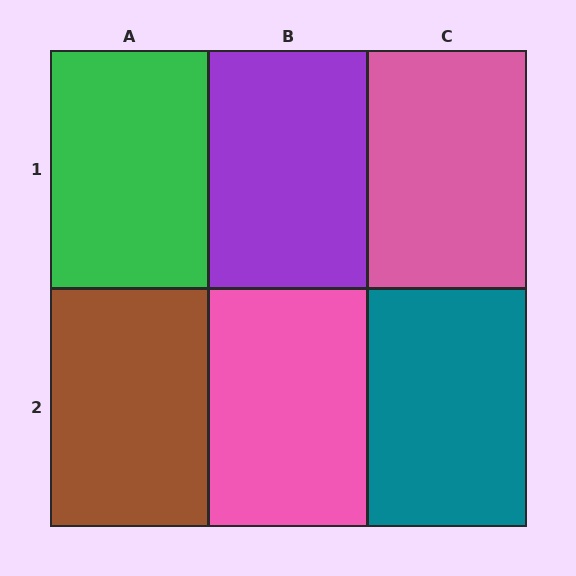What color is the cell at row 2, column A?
Brown.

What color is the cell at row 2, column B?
Pink.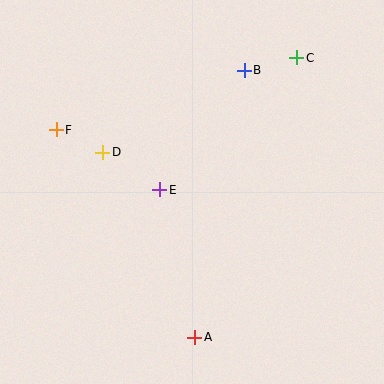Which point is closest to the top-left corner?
Point F is closest to the top-left corner.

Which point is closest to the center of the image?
Point E at (160, 190) is closest to the center.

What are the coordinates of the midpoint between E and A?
The midpoint between E and A is at (177, 264).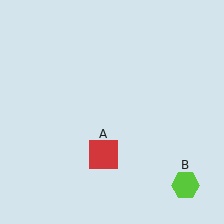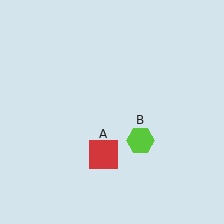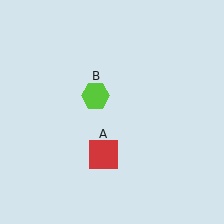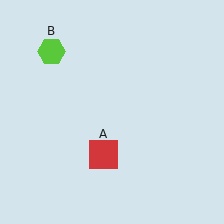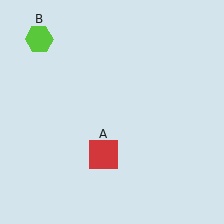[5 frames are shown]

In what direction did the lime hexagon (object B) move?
The lime hexagon (object B) moved up and to the left.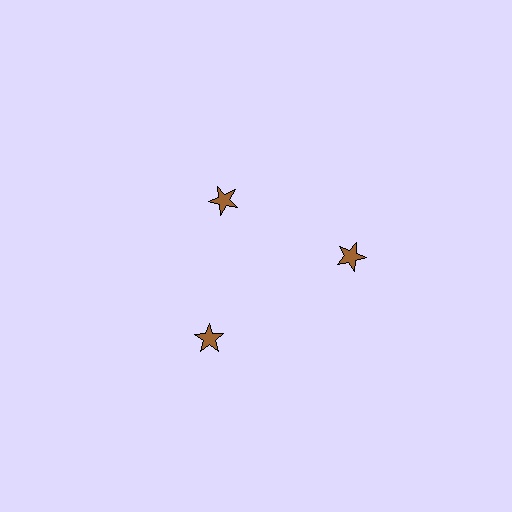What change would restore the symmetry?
The symmetry would be restored by moving it outward, back onto the ring so that all 3 stars sit at equal angles and equal distance from the center.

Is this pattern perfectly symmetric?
No. The 3 brown stars are arranged in a ring, but one element near the 11 o'clock position is pulled inward toward the center, breaking the 3-fold rotational symmetry.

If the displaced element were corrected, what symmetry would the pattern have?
It would have 3-fold rotational symmetry — the pattern would map onto itself every 120 degrees.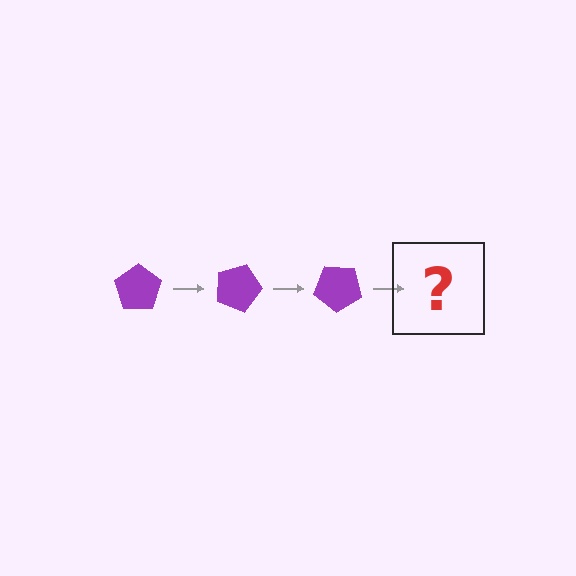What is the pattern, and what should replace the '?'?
The pattern is that the pentagon rotates 20 degrees each step. The '?' should be a purple pentagon rotated 60 degrees.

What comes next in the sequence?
The next element should be a purple pentagon rotated 60 degrees.